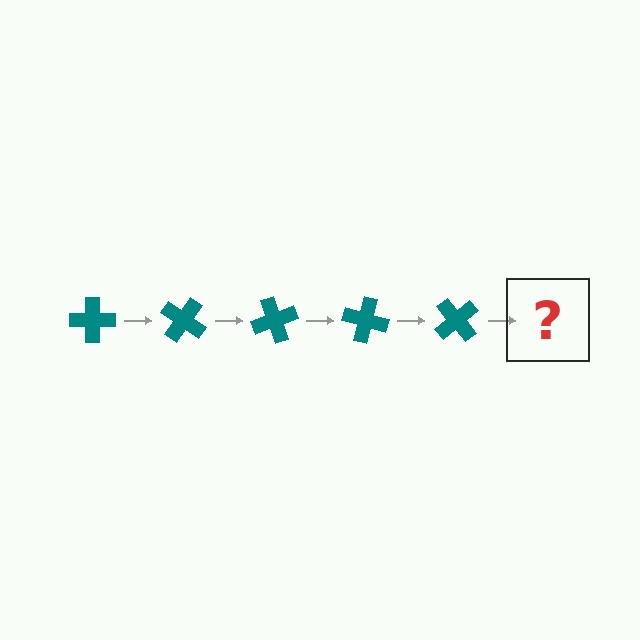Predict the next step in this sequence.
The next step is a teal cross rotated 175 degrees.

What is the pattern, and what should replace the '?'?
The pattern is that the cross rotates 35 degrees each step. The '?' should be a teal cross rotated 175 degrees.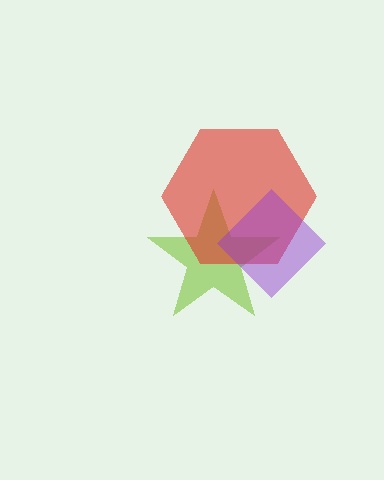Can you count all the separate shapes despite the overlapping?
Yes, there are 3 separate shapes.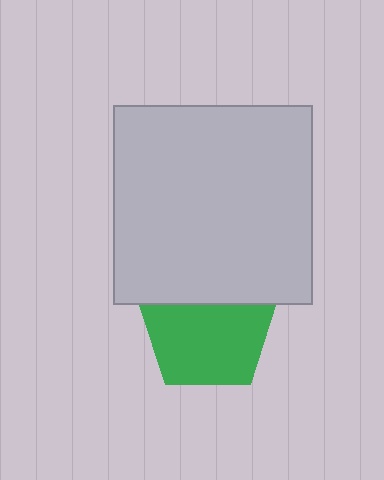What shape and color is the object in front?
The object in front is a light gray square.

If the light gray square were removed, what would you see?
You would see the complete green pentagon.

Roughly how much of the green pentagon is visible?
Most of it is visible (roughly 69%).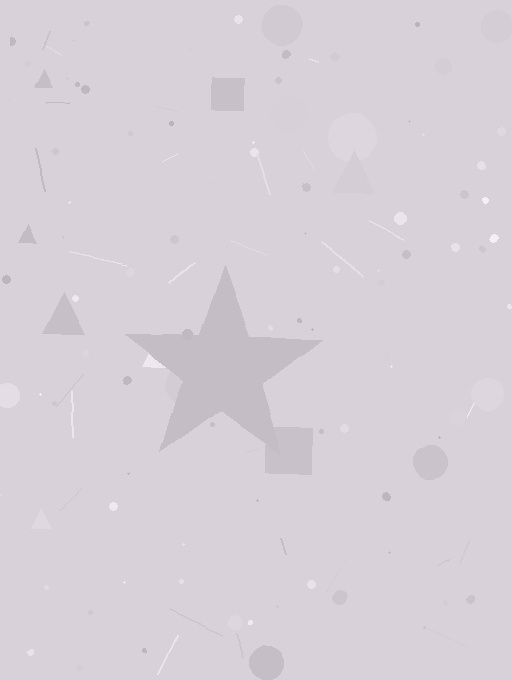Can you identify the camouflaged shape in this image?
The camouflaged shape is a star.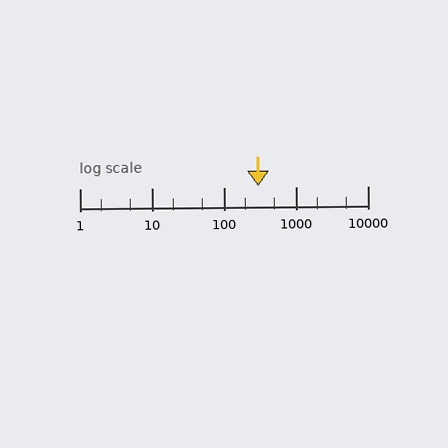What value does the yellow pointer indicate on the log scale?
The pointer indicates approximately 300.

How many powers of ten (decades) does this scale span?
The scale spans 4 decades, from 1 to 10000.